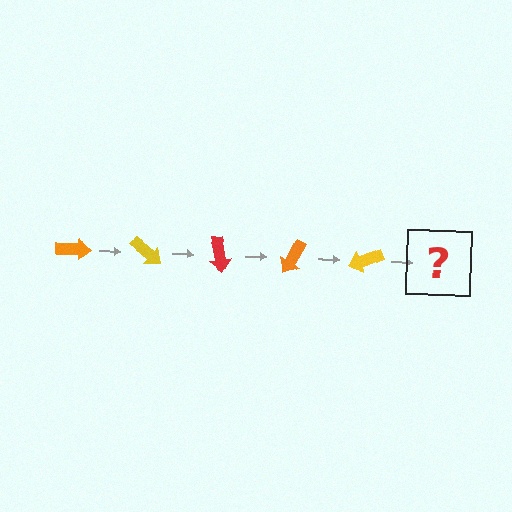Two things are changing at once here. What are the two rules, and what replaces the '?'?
The two rules are that it rotates 40 degrees each step and the color cycles through orange, yellow, and red. The '?' should be a red arrow, rotated 200 degrees from the start.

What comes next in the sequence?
The next element should be a red arrow, rotated 200 degrees from the start.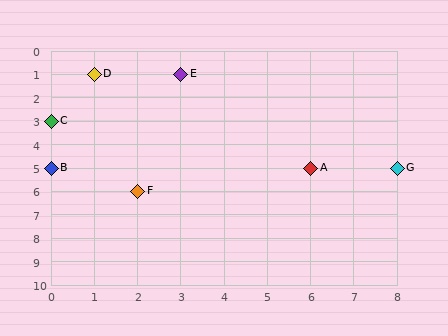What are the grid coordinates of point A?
Point A is at grid coordinates (6, 5).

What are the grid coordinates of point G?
Point G is at grid coordinates (8, 5).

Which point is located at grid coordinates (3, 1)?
Point E is at (3, 1).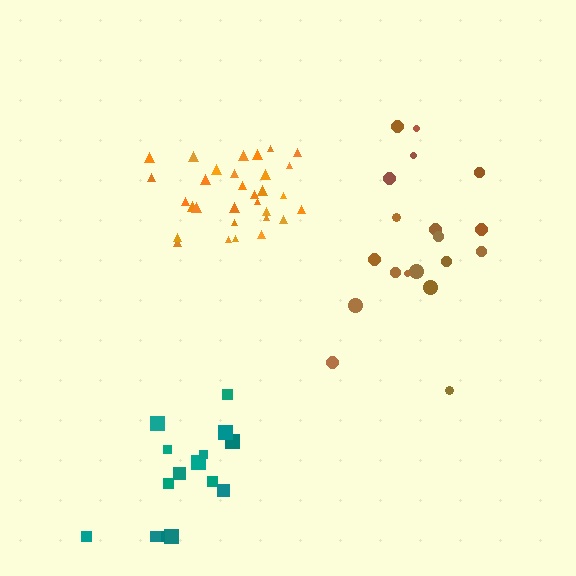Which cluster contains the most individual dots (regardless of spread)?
Orange (31).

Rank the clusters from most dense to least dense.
orange, teal, brown.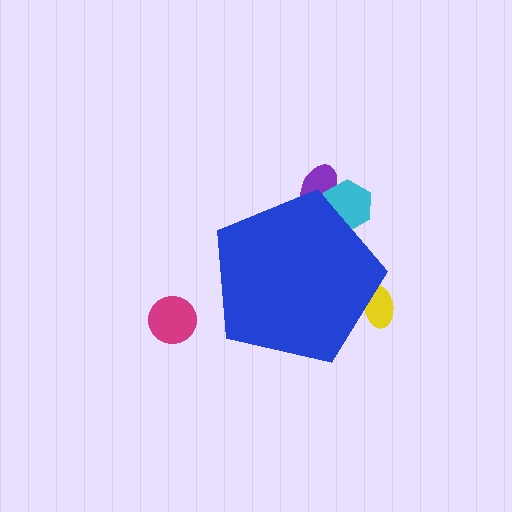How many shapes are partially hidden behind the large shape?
3 shapes are partially hidden.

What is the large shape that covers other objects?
A blue pentagon.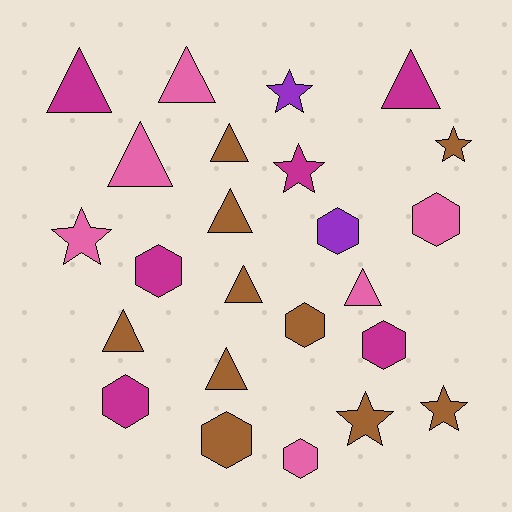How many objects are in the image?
There are 24 objects.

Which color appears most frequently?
Brown, with 10 objects.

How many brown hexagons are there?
There are 2 brown hexagons.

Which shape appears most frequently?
Triangle, with 10 objects.